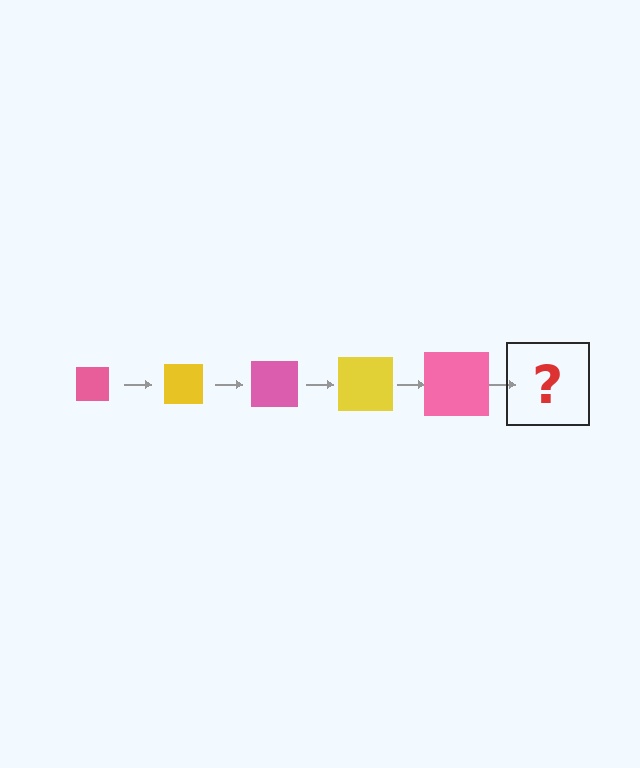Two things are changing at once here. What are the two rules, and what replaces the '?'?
The two rules are that the square grows larger each step and the color cycles through pink and yellow. The '?' should be a yellow square, larger than the previous one.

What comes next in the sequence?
The next element should be a yellow square, larger than the previous one.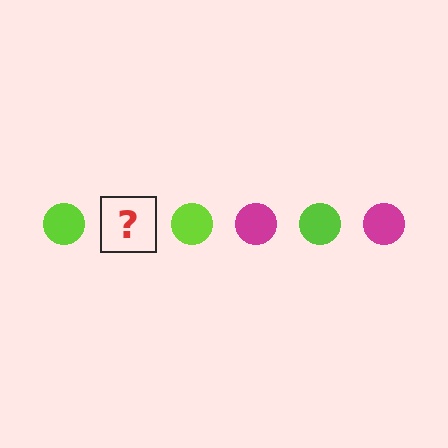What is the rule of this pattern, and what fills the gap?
The rule is that the pattern cycles through lime, magenta circles. The gap should be filled with a magenta circle.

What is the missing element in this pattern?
The missing element is a magenta circle.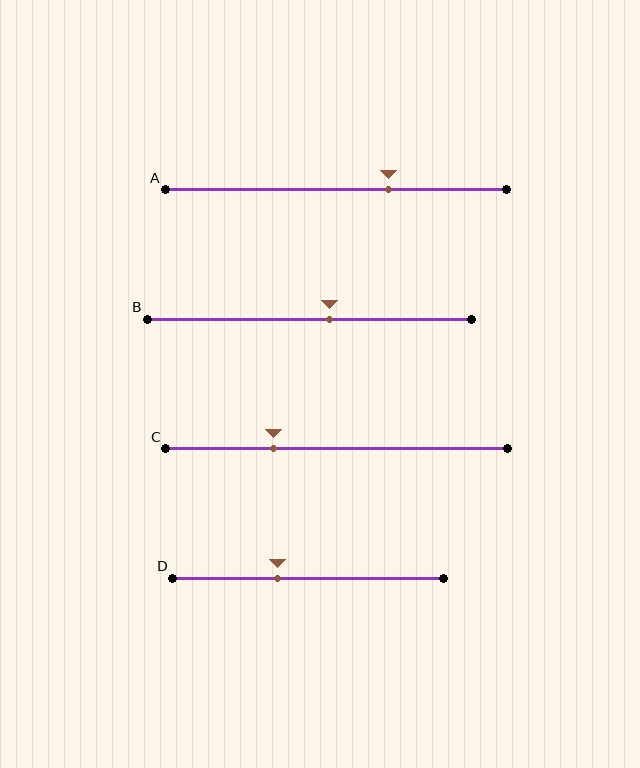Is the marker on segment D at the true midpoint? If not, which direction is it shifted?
No, the marker on segment D is shifted to the left by about 11% of the segment length.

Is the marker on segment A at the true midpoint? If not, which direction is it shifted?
No, the marker on segment A is shifted to the right by about 15% of the segment length.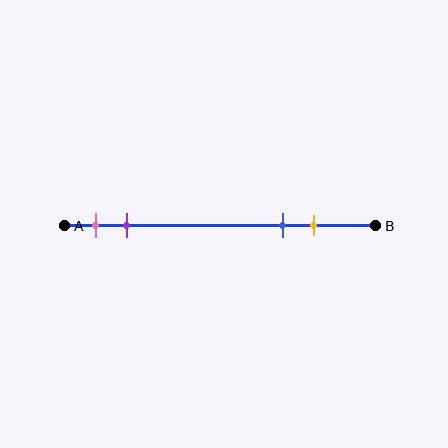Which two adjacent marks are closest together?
The pink and purple marks are the closest adjacent pair.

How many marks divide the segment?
There are 4 marks dividing the segment.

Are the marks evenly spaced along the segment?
No, the marks are not evenly spaced.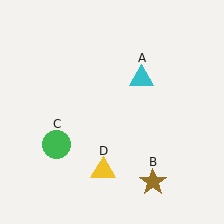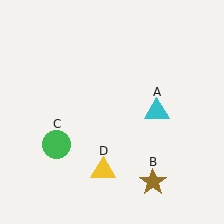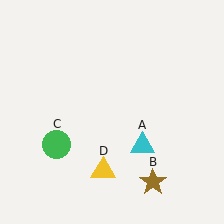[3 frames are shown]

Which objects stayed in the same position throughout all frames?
Brown star (object B) and green circle (object C) and yellow triangle (object D) remained stationary.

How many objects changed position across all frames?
1 object changed position: cyan triangle (object A).